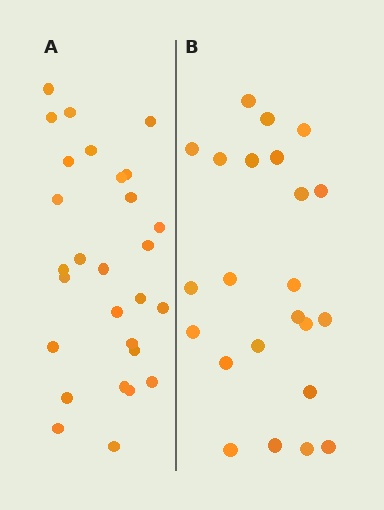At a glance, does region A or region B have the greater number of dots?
Region A (the left region) has more dots.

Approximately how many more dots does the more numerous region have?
Region A has about 5 more dots than region B.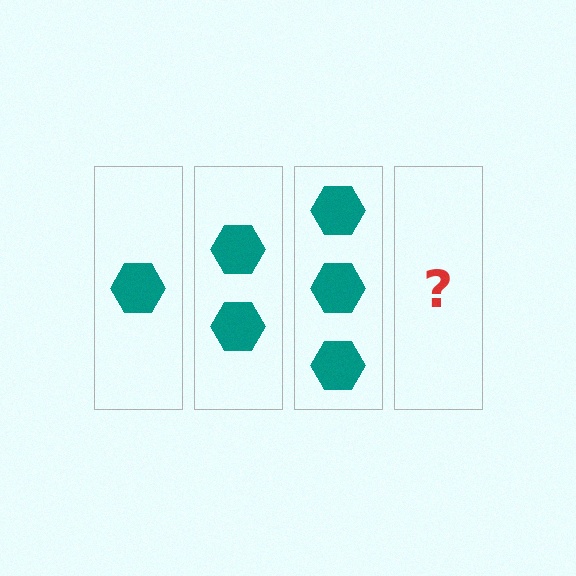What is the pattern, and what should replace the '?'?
The pattern is that each step adds one more hexagon. The '?' should be 4 hexagons.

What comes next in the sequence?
The next element should be 4 hexagons.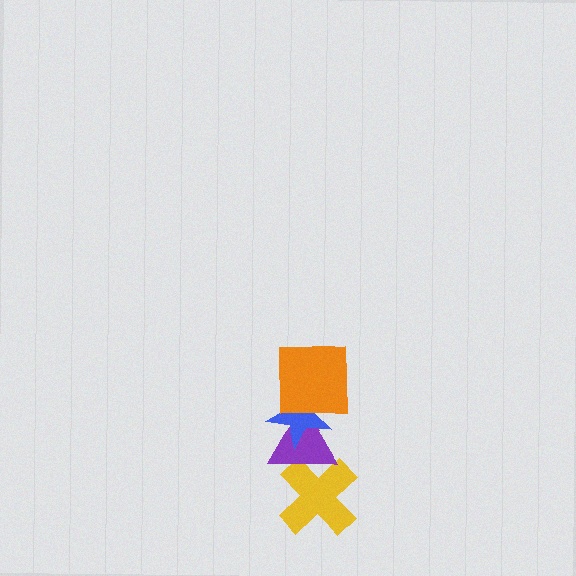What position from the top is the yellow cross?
The yellow cross is 4th from the top.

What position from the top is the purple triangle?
The purple triangle is 3rd from the top.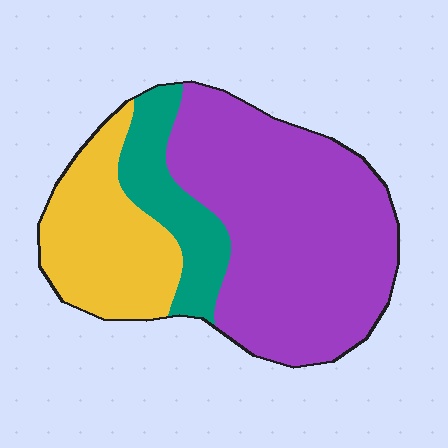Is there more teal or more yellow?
Yellow.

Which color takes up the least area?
Teal, at roughly 15%.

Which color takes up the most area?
Purple, at roughly 60%.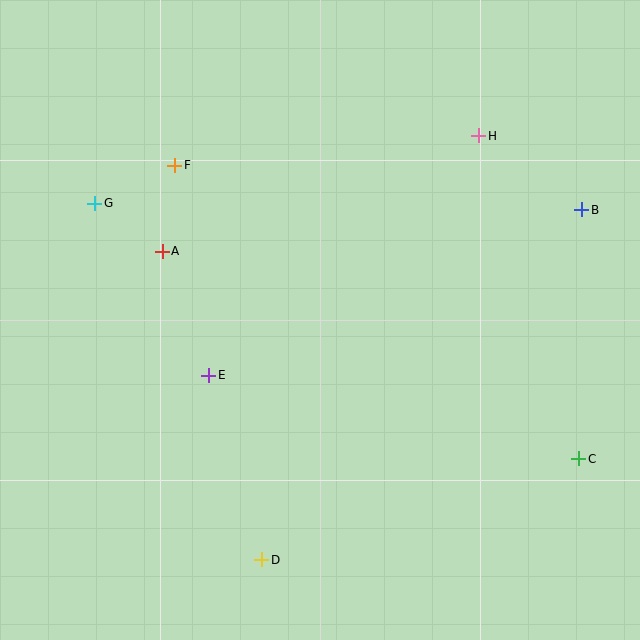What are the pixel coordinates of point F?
Point F is at (175, 165).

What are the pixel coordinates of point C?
Point C is at (579, 459).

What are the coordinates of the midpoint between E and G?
The midpoint between E and G is at (152, 289).